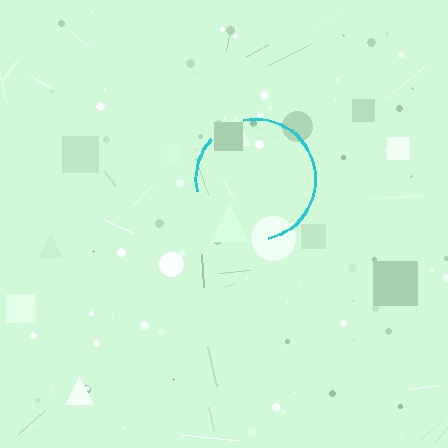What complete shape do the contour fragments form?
The contour fragments form a circle.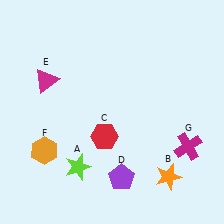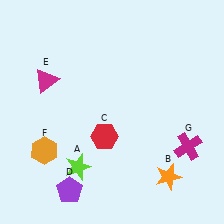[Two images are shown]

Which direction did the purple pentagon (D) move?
The purple pentagon (D) moved left.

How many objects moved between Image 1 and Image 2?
1 object moved between the two images.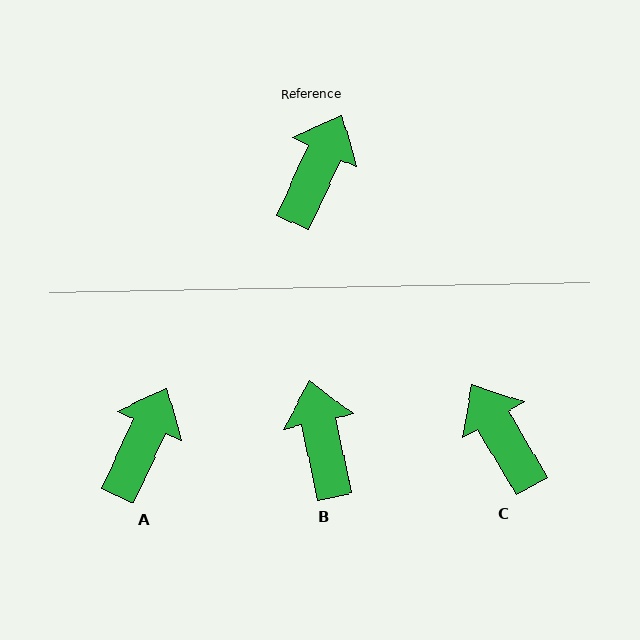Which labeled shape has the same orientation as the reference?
A.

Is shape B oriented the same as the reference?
No, it is off by about 36 degrees.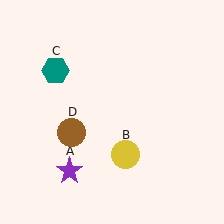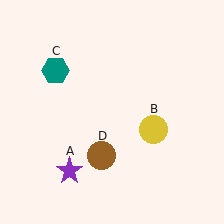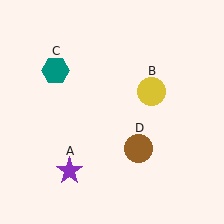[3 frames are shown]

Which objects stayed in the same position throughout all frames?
Purple star (object A) and teal hexagon (object C) remained stationary.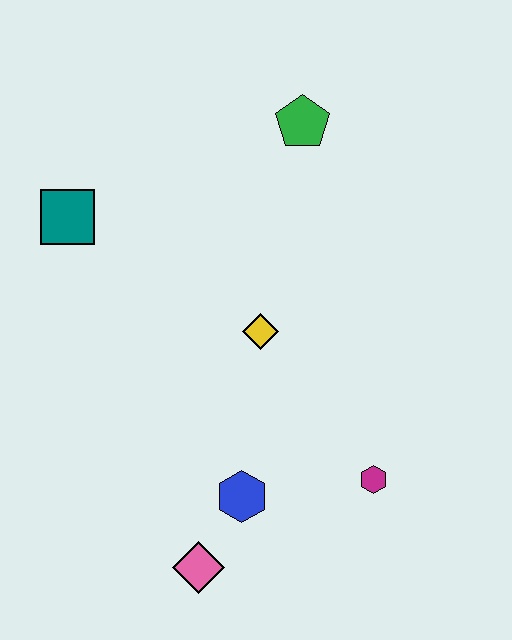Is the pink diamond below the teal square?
Yes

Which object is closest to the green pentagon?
The yellow diamond is closest to the green pentagon.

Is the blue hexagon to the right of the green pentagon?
No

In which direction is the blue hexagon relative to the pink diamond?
The blue hexagon is above the pink diamond.